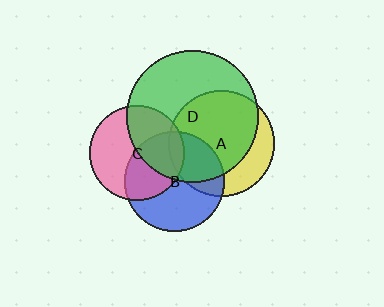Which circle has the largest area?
Circle D (green).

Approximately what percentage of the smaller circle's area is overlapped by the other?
Approximately 40%.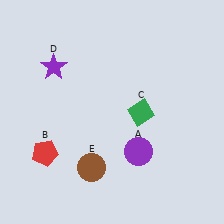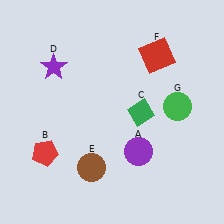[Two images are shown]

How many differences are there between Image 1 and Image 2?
There are 2 differences between the two images.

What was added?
A red square (F), a green circle (G) were added in Image 2.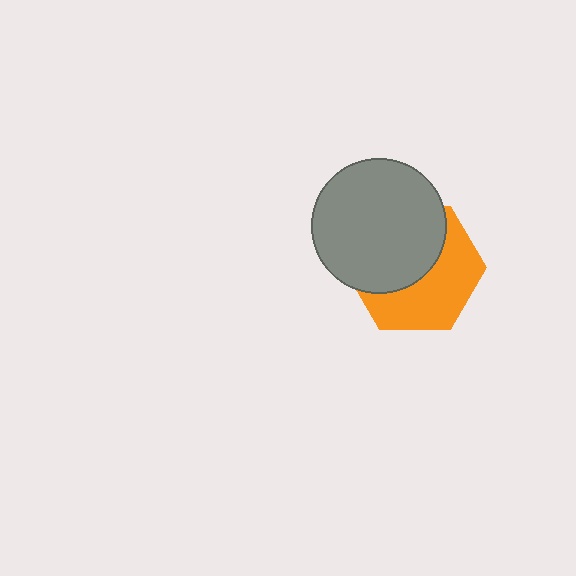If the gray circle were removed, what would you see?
You would see the complete orange hexagon.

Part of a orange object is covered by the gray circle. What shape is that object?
It is a hexagon.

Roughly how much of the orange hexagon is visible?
About half of it is visible (roughly 49%).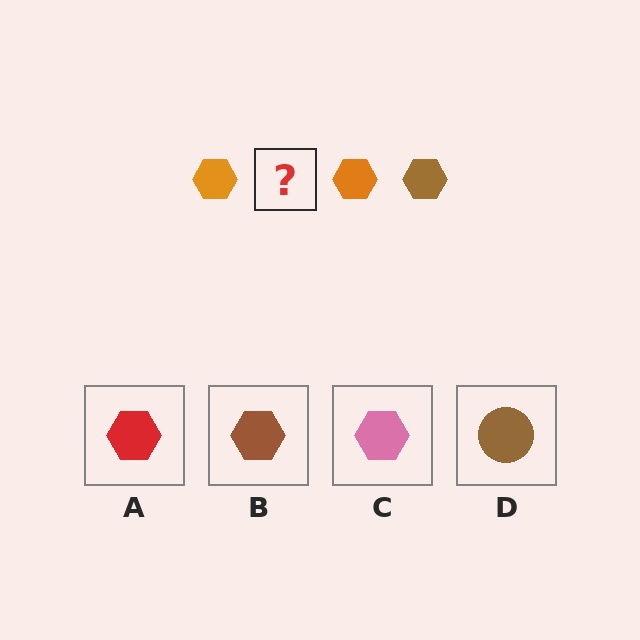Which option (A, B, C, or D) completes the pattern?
B.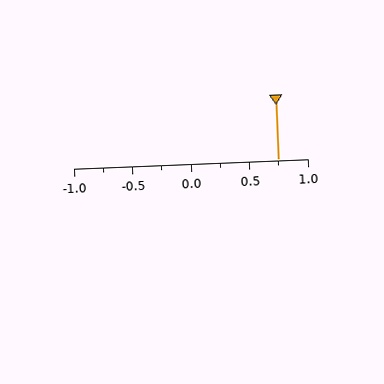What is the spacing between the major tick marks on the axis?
The major ticks are spaced 0.5 apart.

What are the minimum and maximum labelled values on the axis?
The axis runs from -1.0 to 1.0.